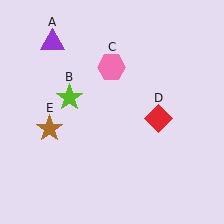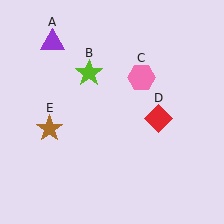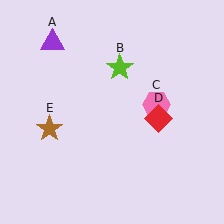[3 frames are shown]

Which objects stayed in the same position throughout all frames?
Purple triangle (object A) and red diamond (object D) and brown star (object E) remained stationary.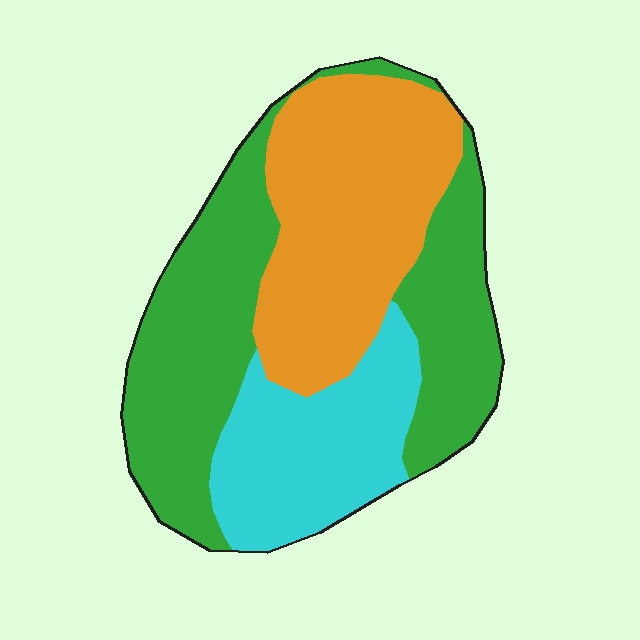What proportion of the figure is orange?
Orange takes up about one third (1/3) of the figure.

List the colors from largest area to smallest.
From largest to smallest: green, orange, cyan.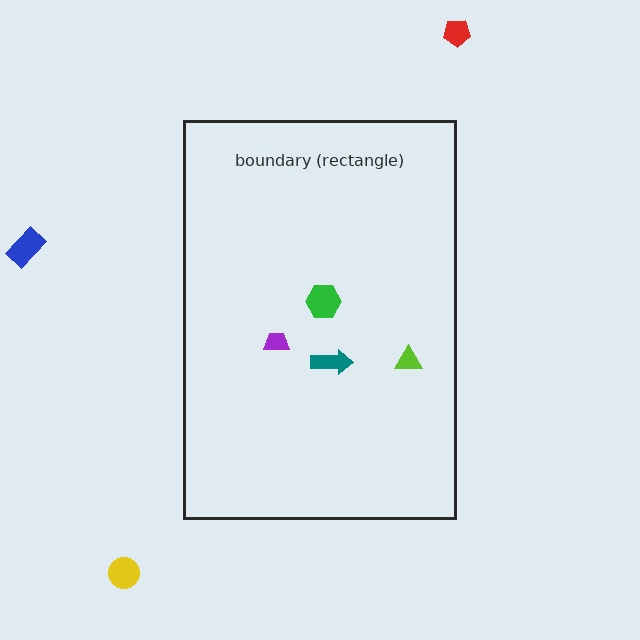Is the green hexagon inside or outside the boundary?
Inside.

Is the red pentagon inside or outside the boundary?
Outside.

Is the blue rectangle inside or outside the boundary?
Outside.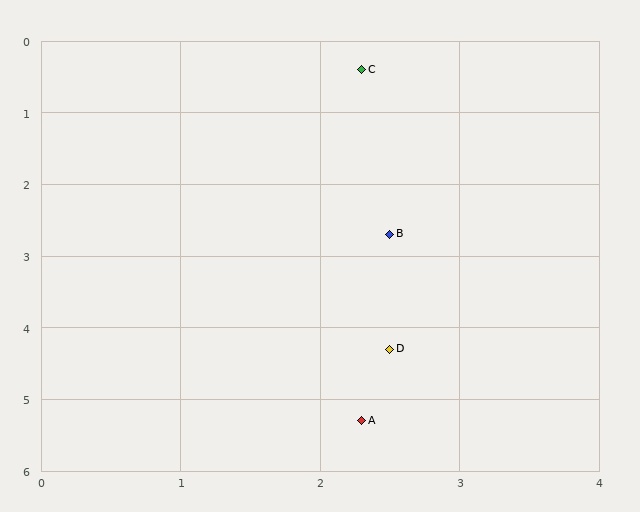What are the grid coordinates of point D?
Point D is at approximately (2.5, 4.3).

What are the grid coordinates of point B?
Point B is at approximately (2.5, 2.7).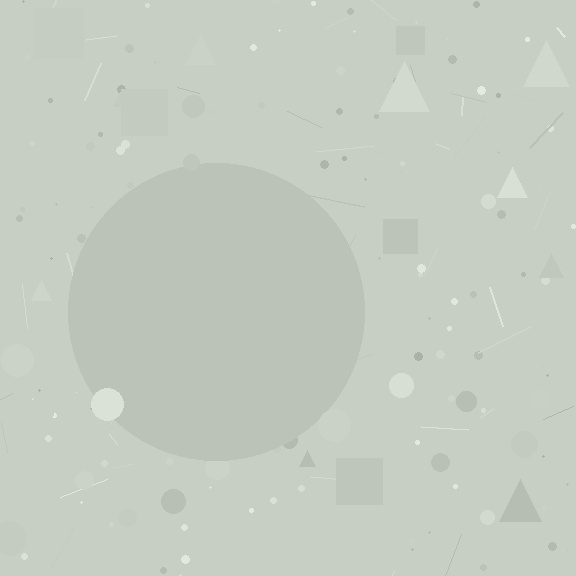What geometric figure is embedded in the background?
A circle is embedded in the background.